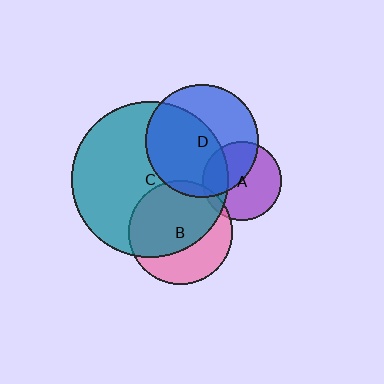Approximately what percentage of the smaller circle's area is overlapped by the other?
Approximately 40%.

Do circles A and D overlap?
Yes.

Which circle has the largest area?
Circle C (teal).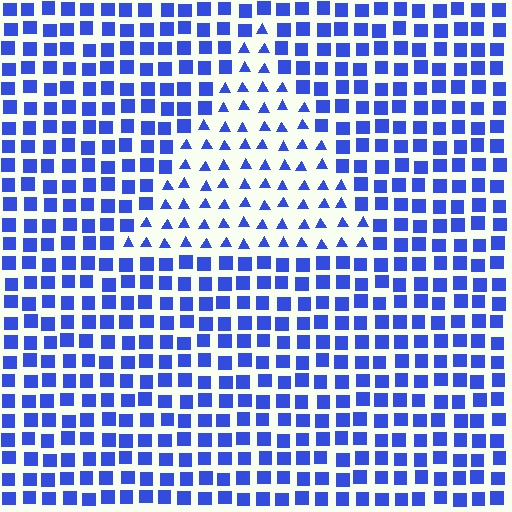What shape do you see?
I see a triangle.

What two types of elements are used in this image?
The image uses triangles inside the triangle region and squares outside it.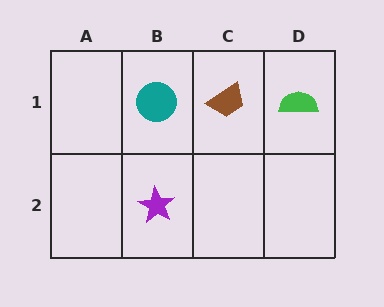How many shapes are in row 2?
1 shape.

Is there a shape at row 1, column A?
No, that cell is empty.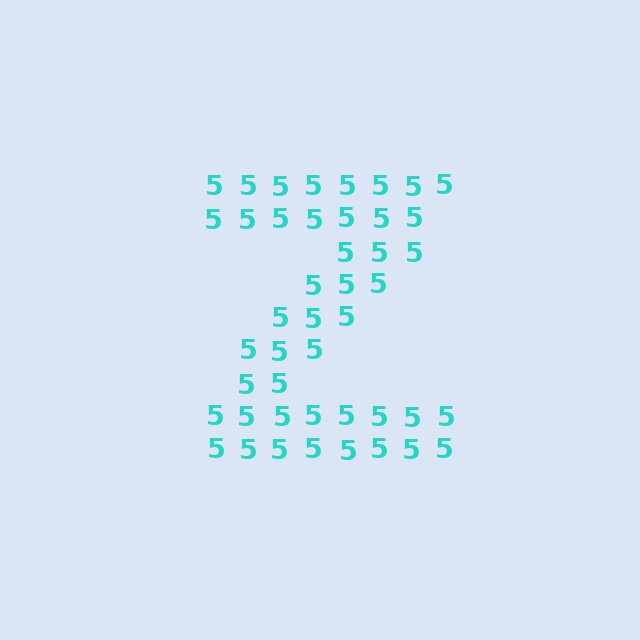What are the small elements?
The small elements are digit 5's.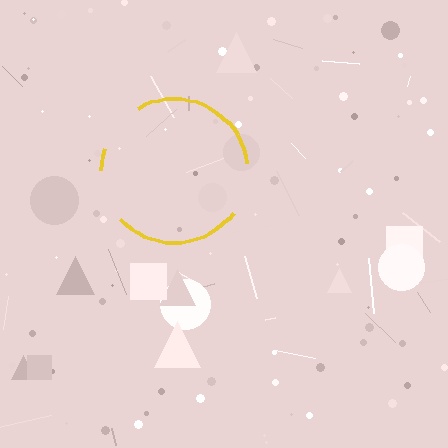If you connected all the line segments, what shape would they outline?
They would outline a circle.